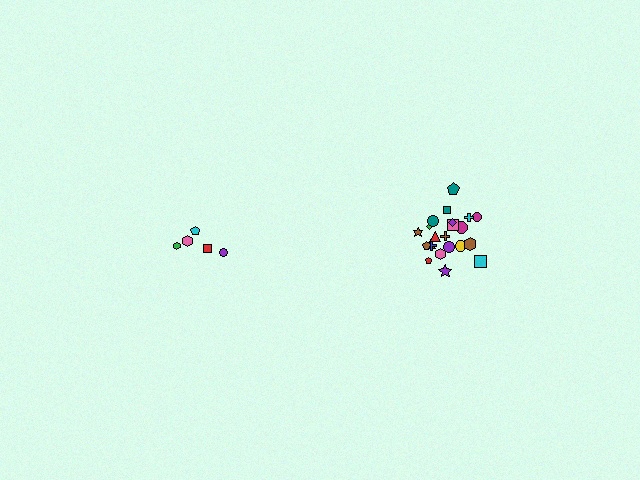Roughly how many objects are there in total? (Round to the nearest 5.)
Roughly 25 objects in total.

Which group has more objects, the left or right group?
The right group.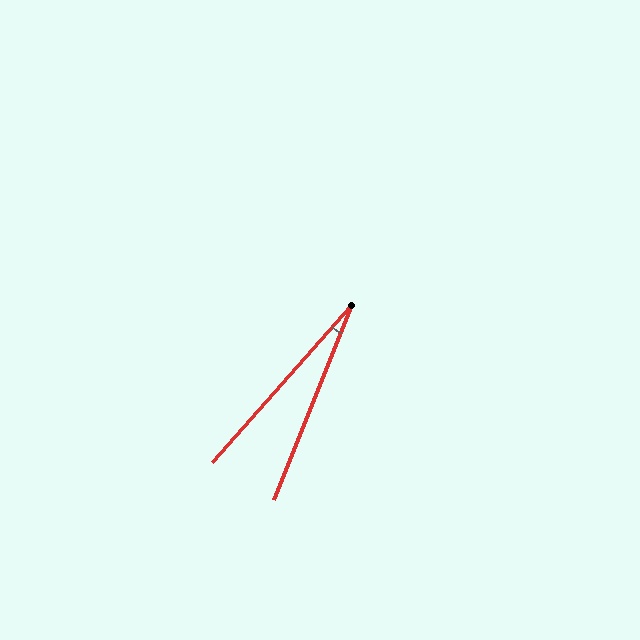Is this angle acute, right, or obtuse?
It is acute.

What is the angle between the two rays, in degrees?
Approximately 20 degrees.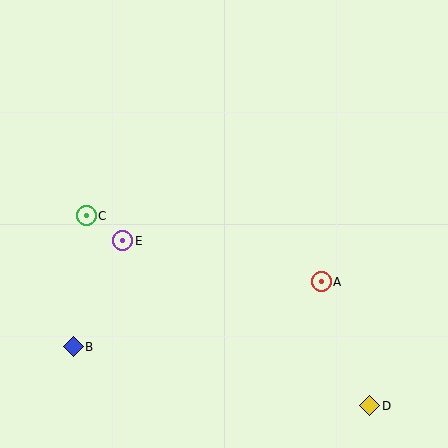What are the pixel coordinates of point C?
Point C is at (86, 216).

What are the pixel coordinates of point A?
Point A is at (321, 282).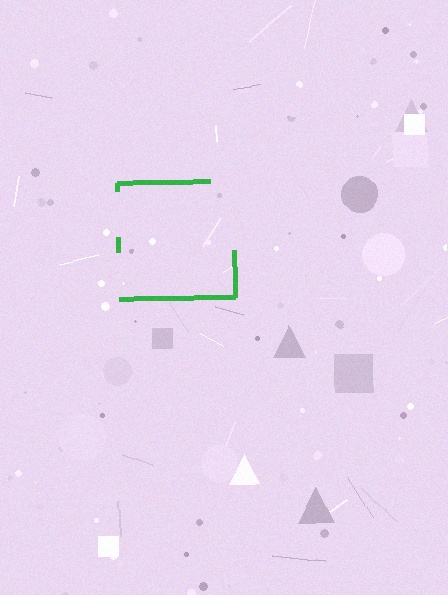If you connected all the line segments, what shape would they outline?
They would outline a square.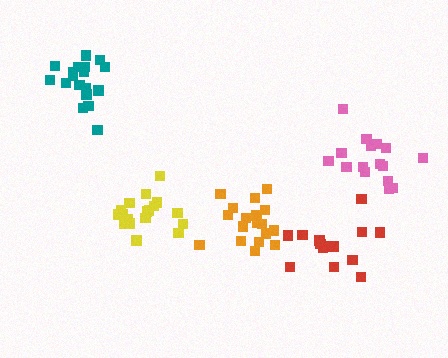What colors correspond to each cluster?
The clusters are colored: teal, red, orange, yellow, pink.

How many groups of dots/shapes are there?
There are 5 groups.